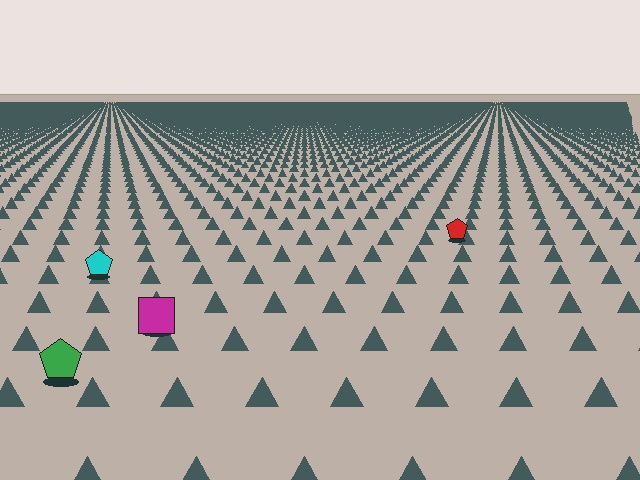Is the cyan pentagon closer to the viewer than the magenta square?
No. The magenta square is closer — you can tell from the texture gradient: the ground texture is coarser near it.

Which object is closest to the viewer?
The green pentagon is closest. The texture marks near it are larger and more spread out.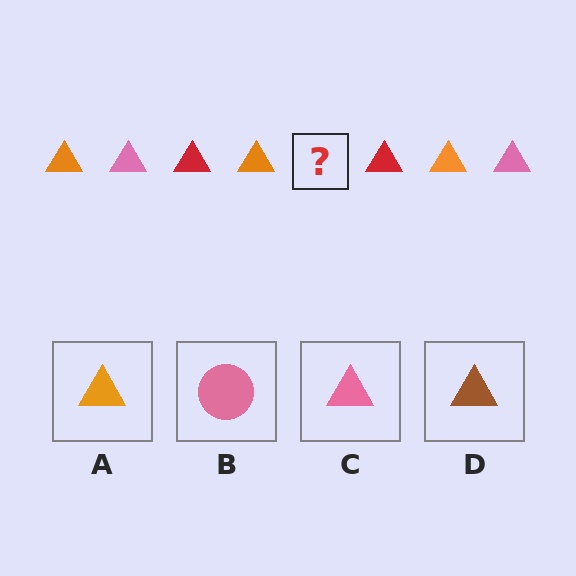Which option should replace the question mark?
Option C.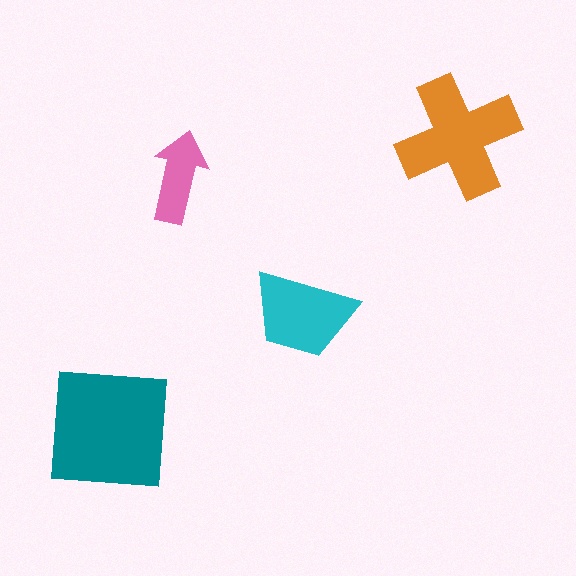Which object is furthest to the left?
The teal square is leftmost.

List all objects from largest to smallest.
The teal square, the orange cross, the cyan trapezoid, the pink arrow.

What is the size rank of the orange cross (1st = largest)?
2nd.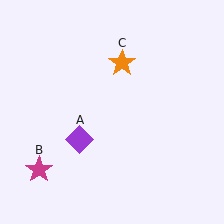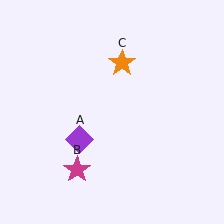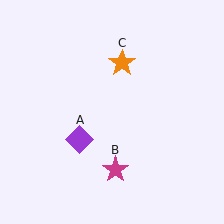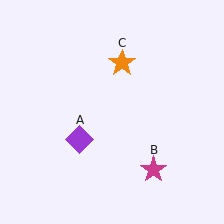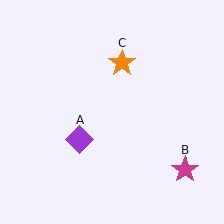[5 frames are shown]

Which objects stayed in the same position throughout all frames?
Purple diamond (object A) and orange star (object C) remained stationary.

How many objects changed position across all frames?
1 object changed position: magenta star (object B).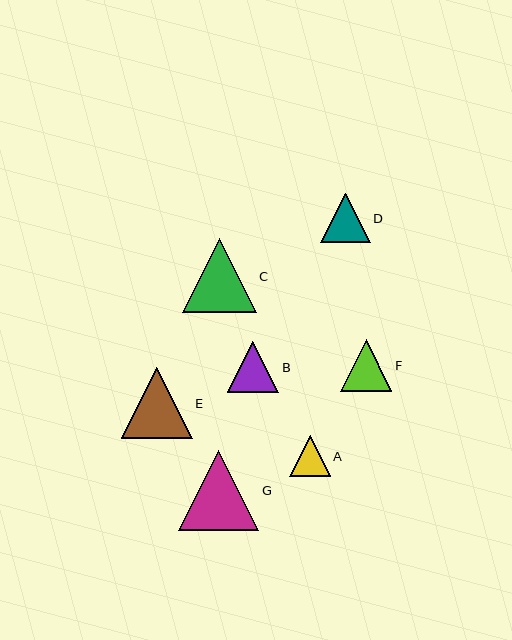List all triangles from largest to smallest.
From largest to smallest: G, C, E, B, F, D, A.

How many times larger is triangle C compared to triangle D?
Triangle C is approximately 1.5 times the size of triangle D.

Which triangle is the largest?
Triangle G is the largest with a size of approximately 80 pixels.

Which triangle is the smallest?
Triangle A is the smallest with a size of approximately 41 pixels.